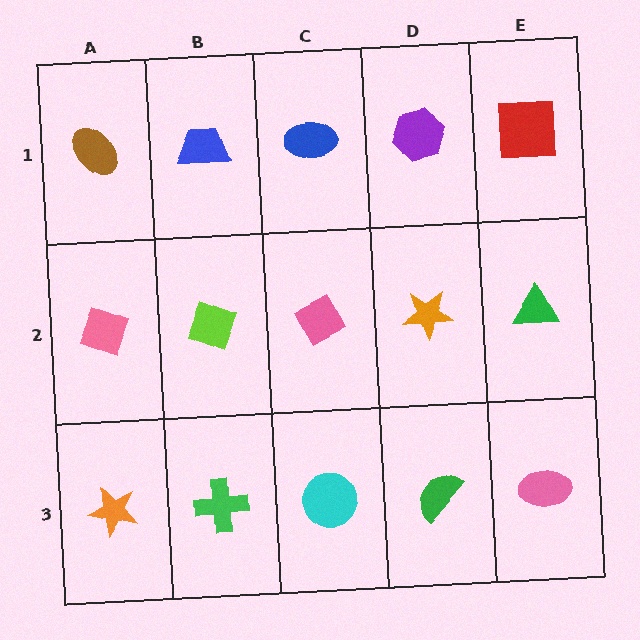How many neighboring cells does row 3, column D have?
3.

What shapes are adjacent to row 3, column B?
A lime diamond (row 2, column B), an orange star (row 3, column A), a cyan circle (row 3, column C).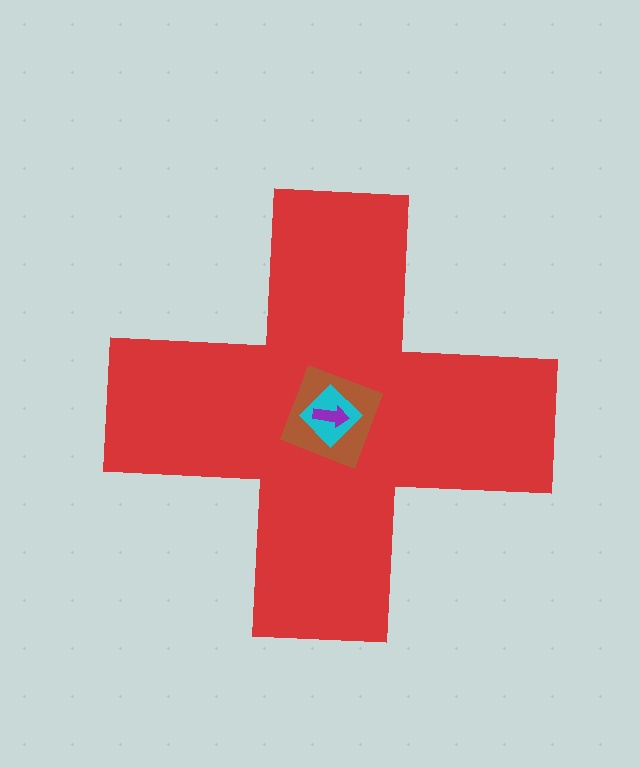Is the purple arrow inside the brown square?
Yes.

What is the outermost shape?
The red cross.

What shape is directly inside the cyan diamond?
The purple arrow.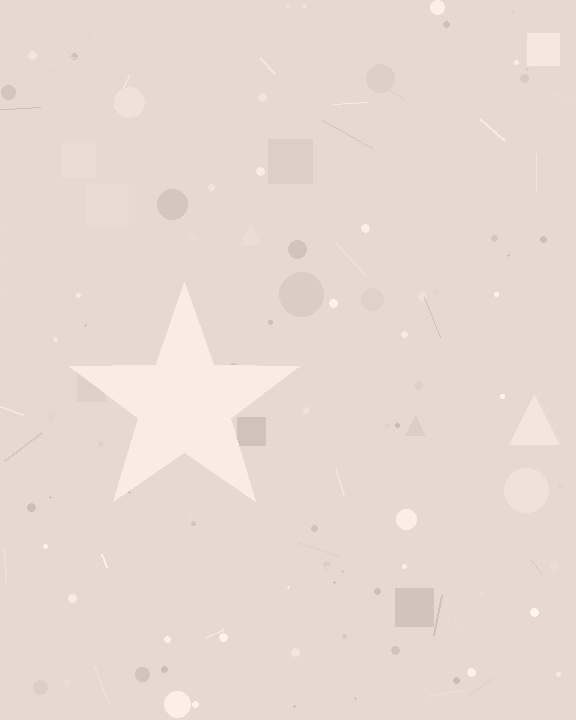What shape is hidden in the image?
A star is hidden in the image.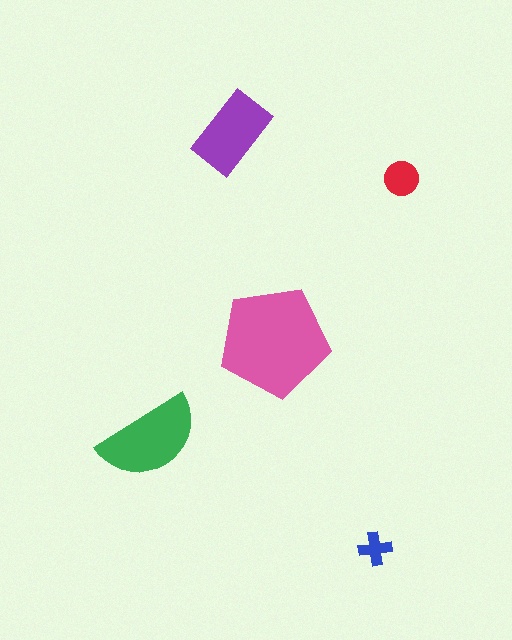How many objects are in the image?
There are 5 objects in the image.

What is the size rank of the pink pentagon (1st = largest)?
1st.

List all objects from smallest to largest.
The blue cross, the red circle, the purple rectangle, the green semicircle, the pink pentagon.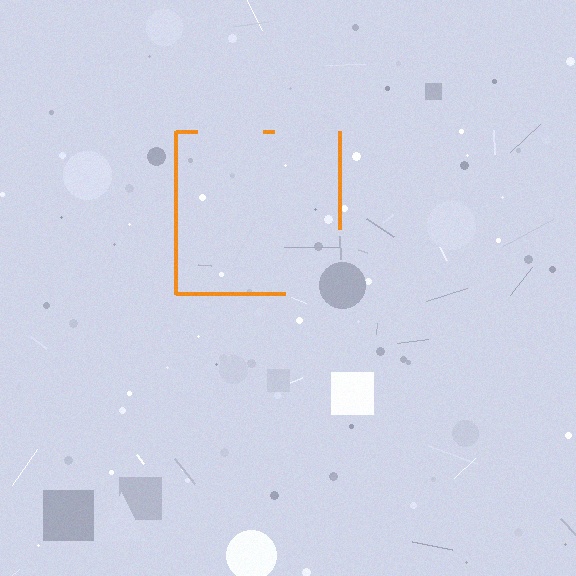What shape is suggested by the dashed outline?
The dashed outline suggests a square.